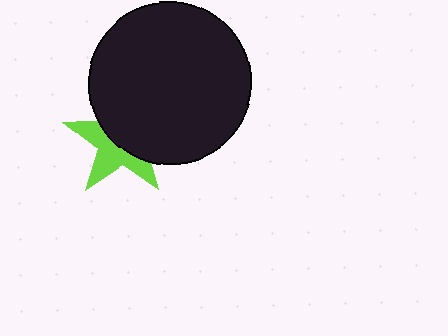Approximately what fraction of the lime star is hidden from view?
Roughly 53% of the lime star is hidden behind the black circle.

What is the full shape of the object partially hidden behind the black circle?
The partially hidden object is a lime star.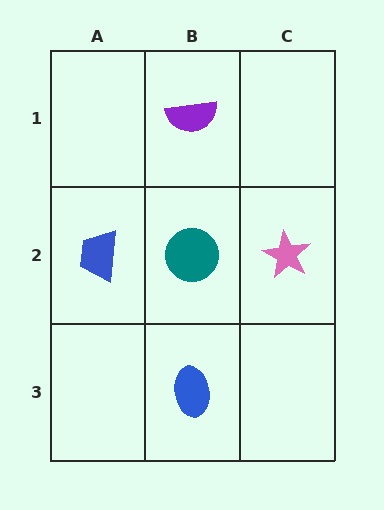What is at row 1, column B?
A purple semicircle.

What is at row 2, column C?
A pink star.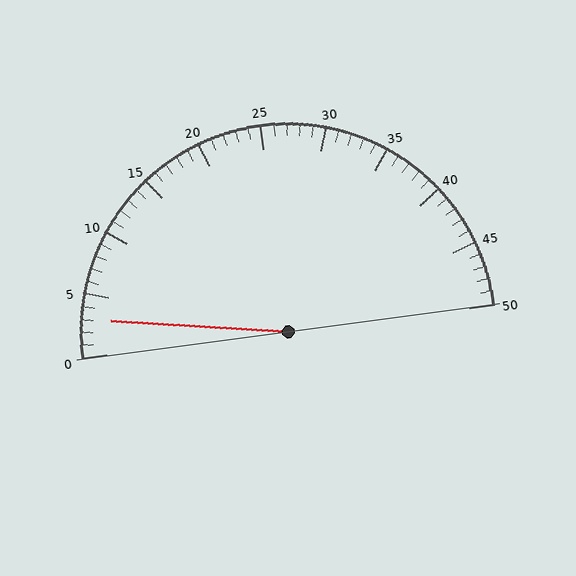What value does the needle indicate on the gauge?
The needle indicates approximately 3.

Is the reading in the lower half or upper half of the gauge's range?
The reading is in the lower half of the range (0 to 50).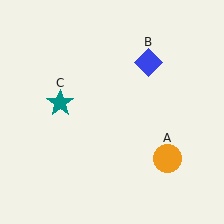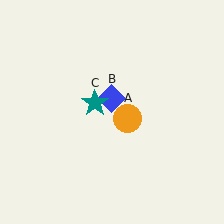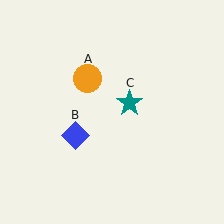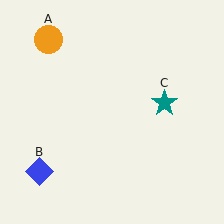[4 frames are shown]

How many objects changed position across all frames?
3 objects changed position: orange circle (object A), blue diamond (object B), teal star (object C).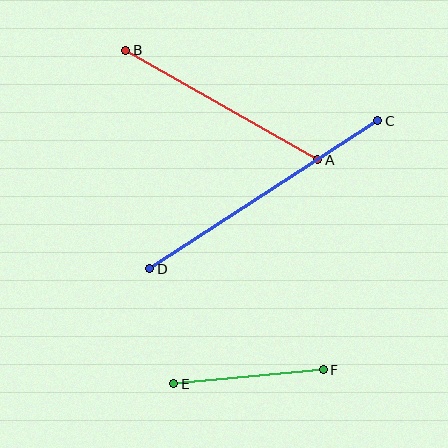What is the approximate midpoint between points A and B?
The midpoint is at approximately (221, 105) pixels.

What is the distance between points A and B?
The distance is approximately 221 pixels.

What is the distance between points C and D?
The distance is approximately 272 pixels.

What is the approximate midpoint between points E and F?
The midpoint is at approximately (249, 377) pixels.